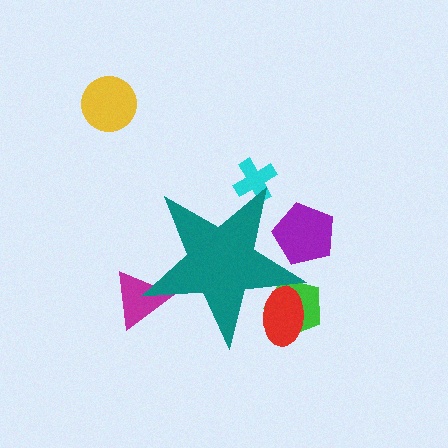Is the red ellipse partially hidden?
Yes, the red ellipse is partially hidden behind the teal star.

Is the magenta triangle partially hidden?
Yes, the magenta triangle is partially hidden behind the teal star.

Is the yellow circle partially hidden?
No, the yellow circle is fully visible.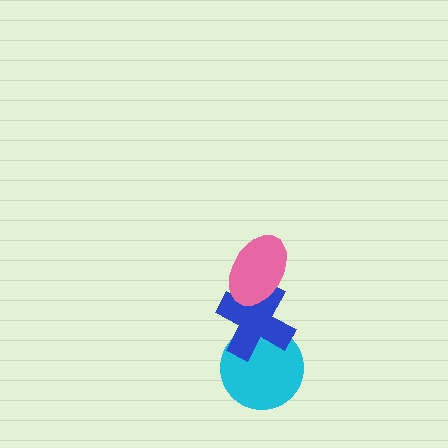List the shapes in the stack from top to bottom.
From top to bottom: the pink ellipse, the blue cross, the cyan circle.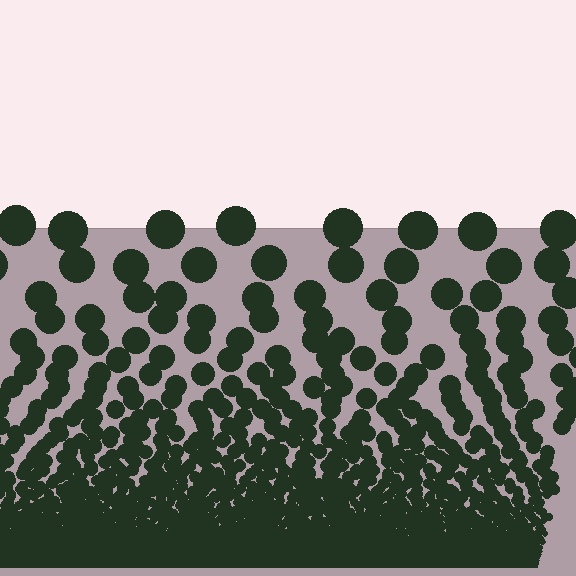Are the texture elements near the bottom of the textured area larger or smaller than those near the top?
Smaller. The gradient is inverted — elements near the bottom are smaller and denser.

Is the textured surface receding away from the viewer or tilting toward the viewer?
The surface appears to tilt toward the viewer. Texture elements get larger and sparser toward the top.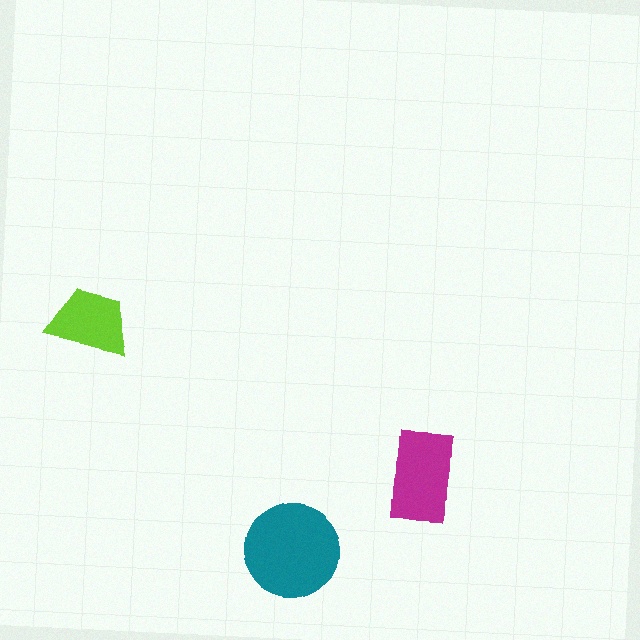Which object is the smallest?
The lime trapezoid.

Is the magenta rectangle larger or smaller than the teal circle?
Smaller.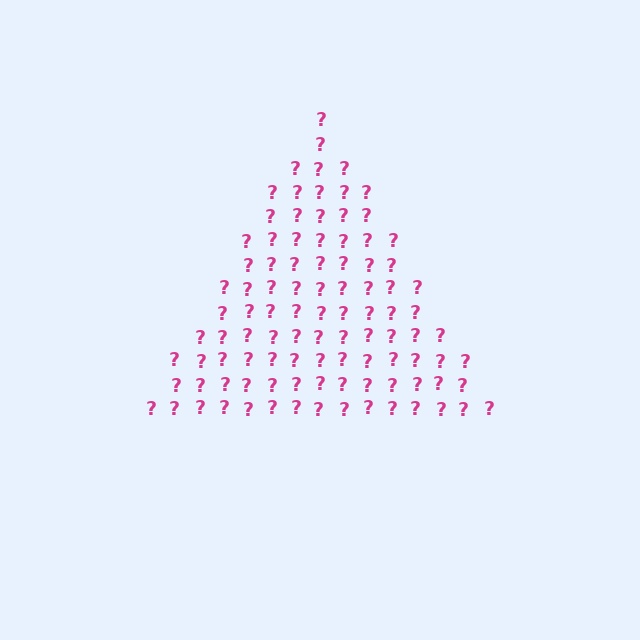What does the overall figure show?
The overall figure shows a triangle.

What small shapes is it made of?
It is made of small question marks.